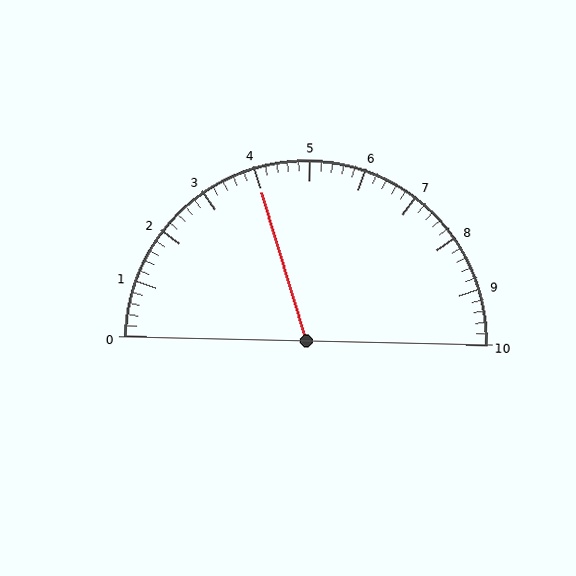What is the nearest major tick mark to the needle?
The nearest major tick mark is 4.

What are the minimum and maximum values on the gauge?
The gauge ranges from 0 to 10.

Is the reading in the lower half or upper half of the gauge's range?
The reading is in the lower half of the range (0 to 10).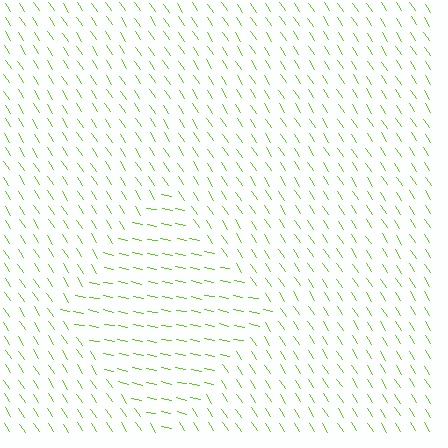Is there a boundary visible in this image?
Yes, there is a texture boundary formed by a change in line orientation.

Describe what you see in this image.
The image is filled with small lime line segments. A diamond region in the image has lines oriented differently from the surrounding lines, creating a visible texture boundary.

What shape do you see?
I see a diamond.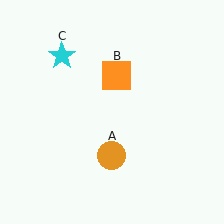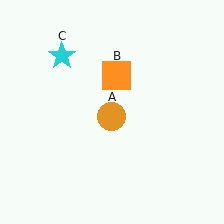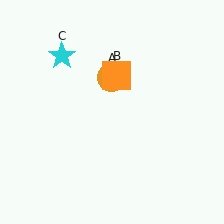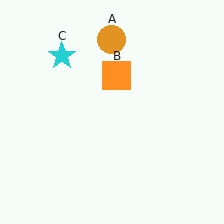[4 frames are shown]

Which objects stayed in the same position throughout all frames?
Orange square (object B) and cyan star (object C) remained stationary.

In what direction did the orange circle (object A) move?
The orange circle (object A) moved up.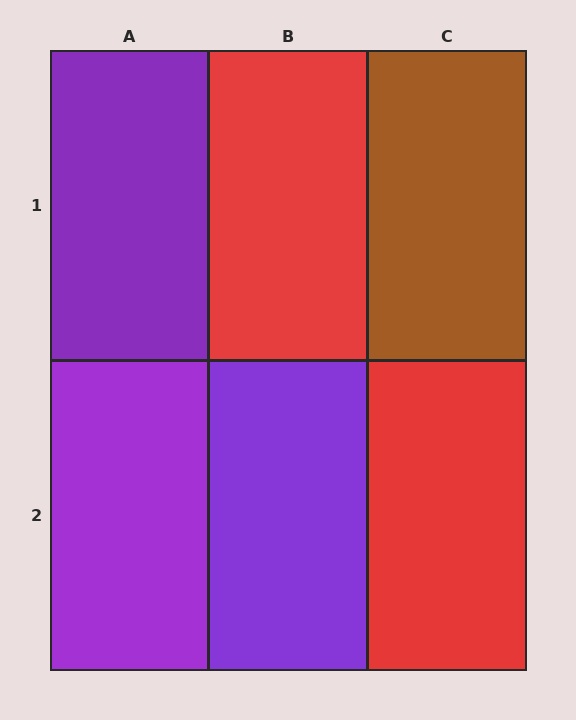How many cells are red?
2 cells are red.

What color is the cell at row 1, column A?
Purple.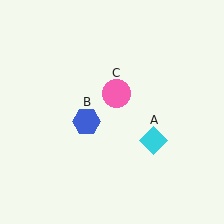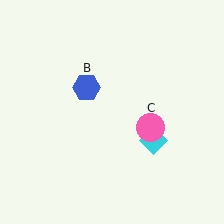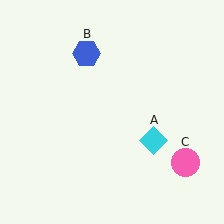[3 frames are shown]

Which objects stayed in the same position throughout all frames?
Cyan diamond (object A) remained stationary.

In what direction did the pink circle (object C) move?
The pink circle (object C) moved down and to the right.